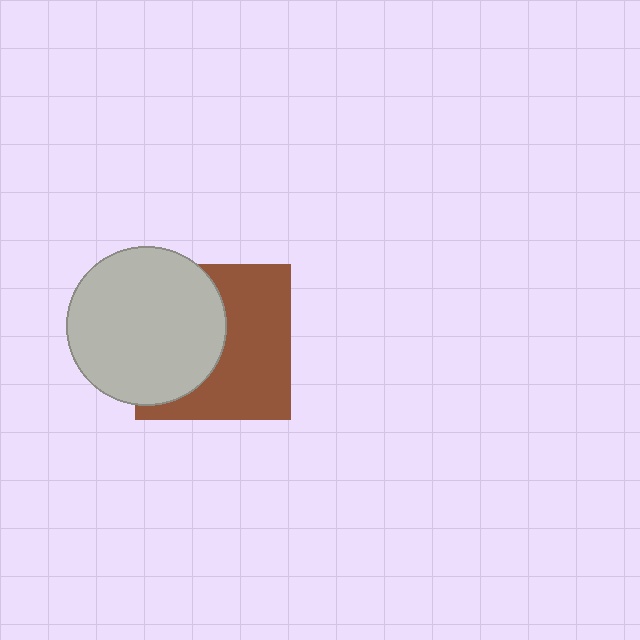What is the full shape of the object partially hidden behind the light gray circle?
The partially hidden object is a brown square.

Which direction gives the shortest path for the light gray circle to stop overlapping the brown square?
Moving left gives the shortest separation.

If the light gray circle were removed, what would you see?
You would see the complete brown square.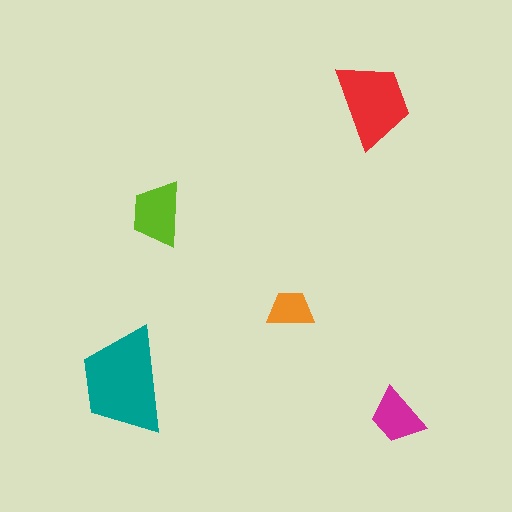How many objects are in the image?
There are 5 objects in the image.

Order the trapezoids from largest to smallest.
the teal one, the red one, the lime one, the magenta one, the orange one.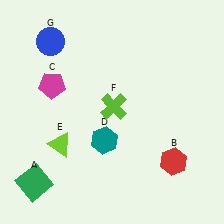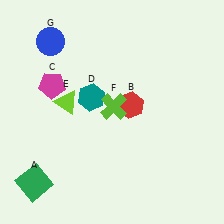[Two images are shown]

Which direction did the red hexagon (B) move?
The red hexagon (B) moved up.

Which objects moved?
The objects that moved are: the red hexagon (B), the teal hexagon (D), the lime triangle (E).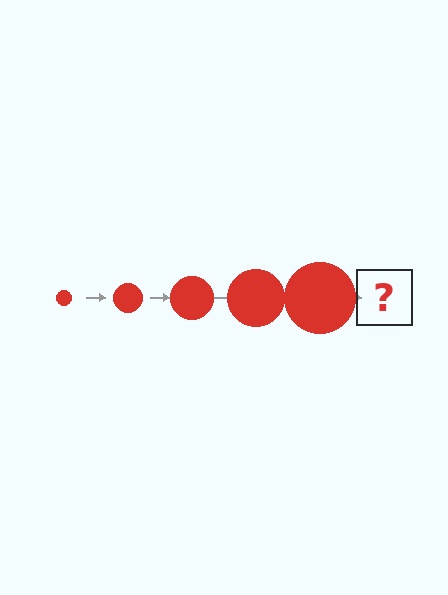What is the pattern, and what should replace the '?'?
The pattern is that the circle gets progressively larger each step. The '?' should be a red circle, larger than the previous one.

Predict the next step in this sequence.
The next step is a red circle, larger than the previous one.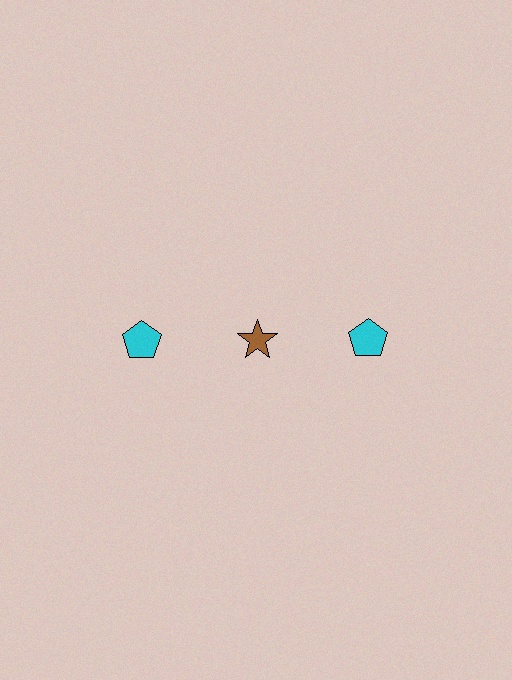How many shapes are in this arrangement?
There are 3 shapes arranged in a grid pattern.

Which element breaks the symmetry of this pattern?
The brown star in the top row, second from left column breaks the symmetry. All other shapes are cyan pentagons.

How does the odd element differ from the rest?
It differs in both color (brown instead of cyan) and shape (star instead of pentagon).